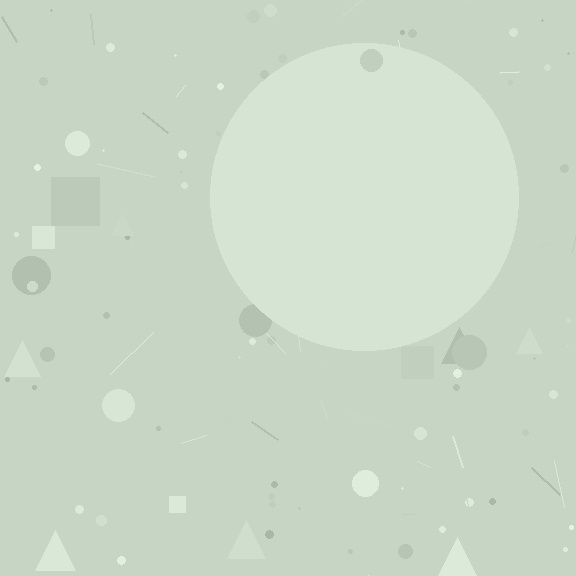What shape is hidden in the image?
A circle is hidden in the image.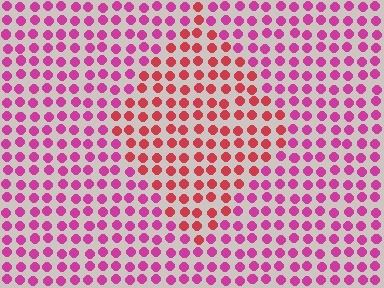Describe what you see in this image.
The image is filled with small magenta elements in a uniform arrangement. A diamond-shaped region is visible where the elements are tinted to a slightly different hue, forming a subtle color boundary.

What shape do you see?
I see a diamond.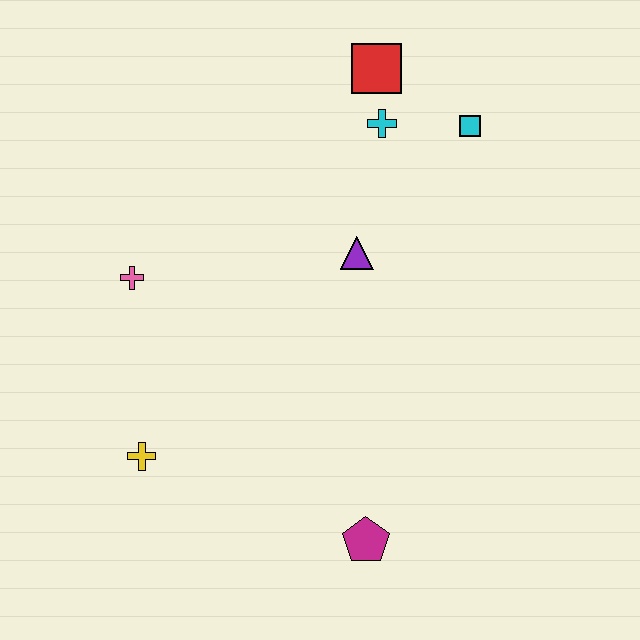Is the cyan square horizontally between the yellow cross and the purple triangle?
No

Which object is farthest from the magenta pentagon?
The red square is farthest from the magenta pentagon.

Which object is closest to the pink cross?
The yellow cross is closest to the pink cross.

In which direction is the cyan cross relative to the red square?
The cyan cross is below the red square.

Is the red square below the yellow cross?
No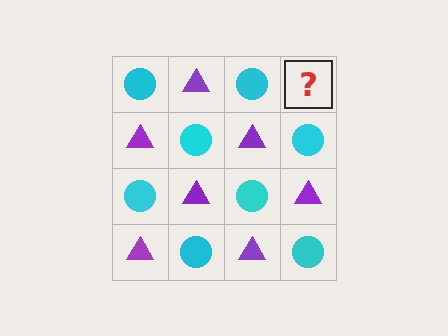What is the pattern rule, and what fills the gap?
The rule is that it alternates cyan circle and purple triangle in a checkerboard pattern. The gap should be filled with a purple triangle.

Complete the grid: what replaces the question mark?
The question mark should be replaced with a purple triangle.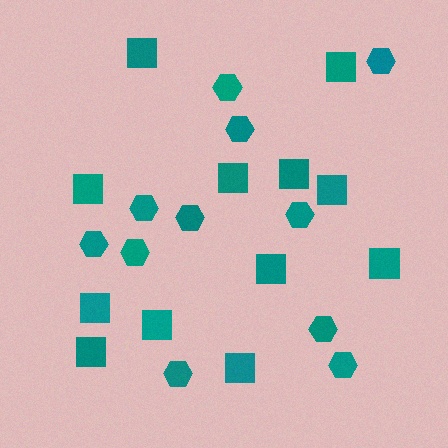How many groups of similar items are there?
There are 2 groups: one group of squares (12) and one group of hexagons (11).